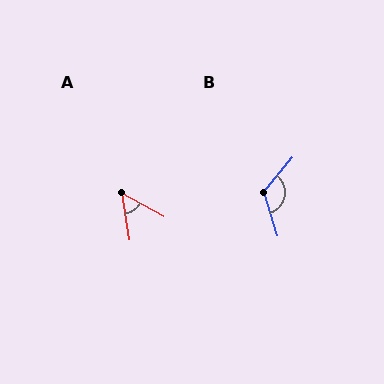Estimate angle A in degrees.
Approximately 52 degrees.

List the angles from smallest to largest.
A (52°), B (123°).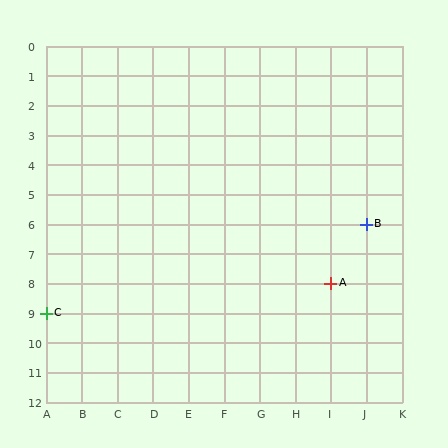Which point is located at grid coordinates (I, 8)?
Point A is at (I, 8).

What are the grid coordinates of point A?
Point A is at grid coordinates (I, 8).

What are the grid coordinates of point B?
Point B is at grid coordinates (J, 6).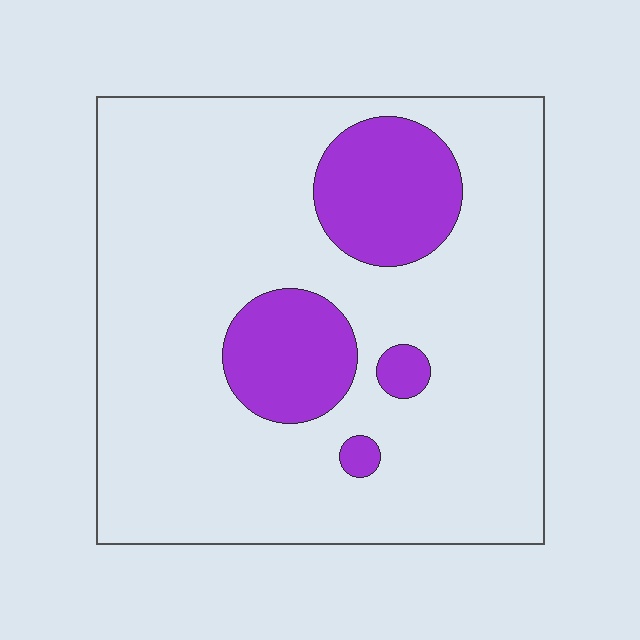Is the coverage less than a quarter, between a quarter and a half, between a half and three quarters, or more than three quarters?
Less than a quarter.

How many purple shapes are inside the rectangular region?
4.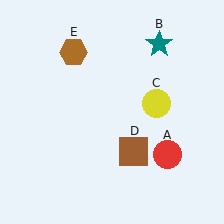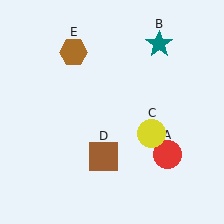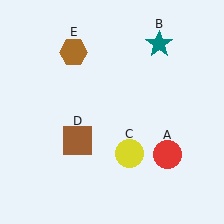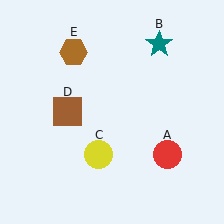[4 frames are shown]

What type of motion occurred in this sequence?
The yellow circle (object C), brown square (object D) rotated clockwise around the center of the scene.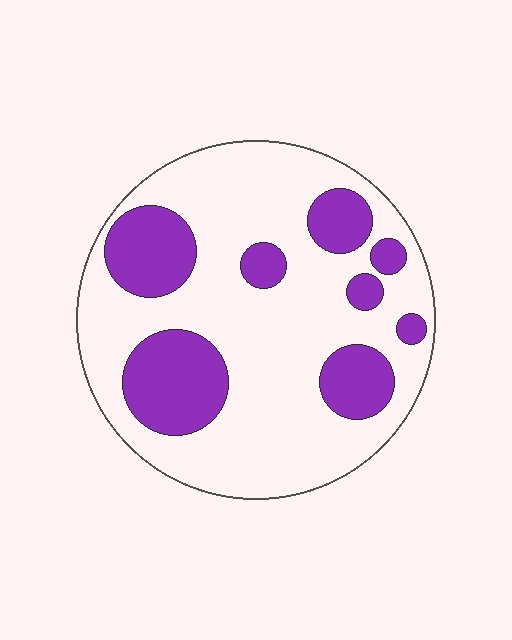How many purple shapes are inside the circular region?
8.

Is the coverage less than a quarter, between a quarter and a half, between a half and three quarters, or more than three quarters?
Between a quarter and a half.